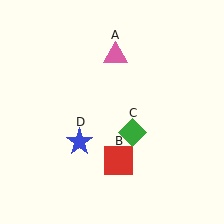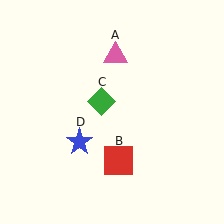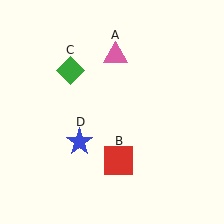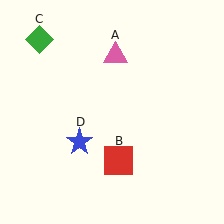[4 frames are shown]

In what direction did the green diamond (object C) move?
The green diamond (object C) moved up and to the left.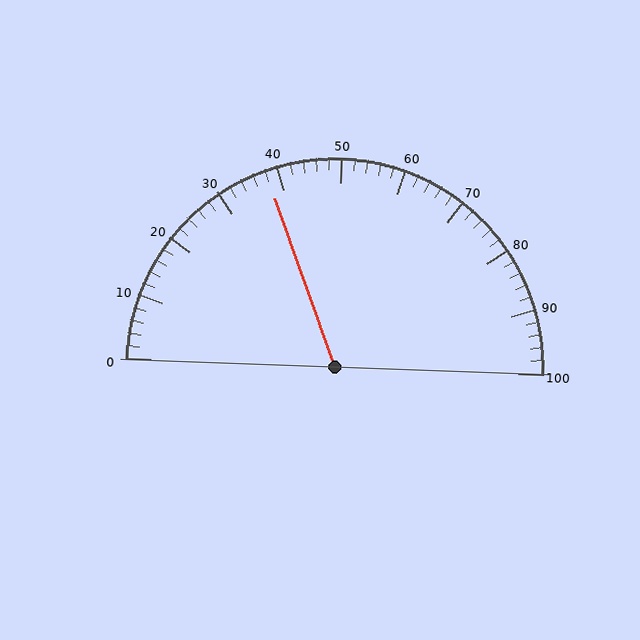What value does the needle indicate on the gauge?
The needle indicates approximately 38.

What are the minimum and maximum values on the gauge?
The gauge ranges from 0 to 100.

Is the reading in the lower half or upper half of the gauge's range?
The reading is in the lower half of the range (0 to 100).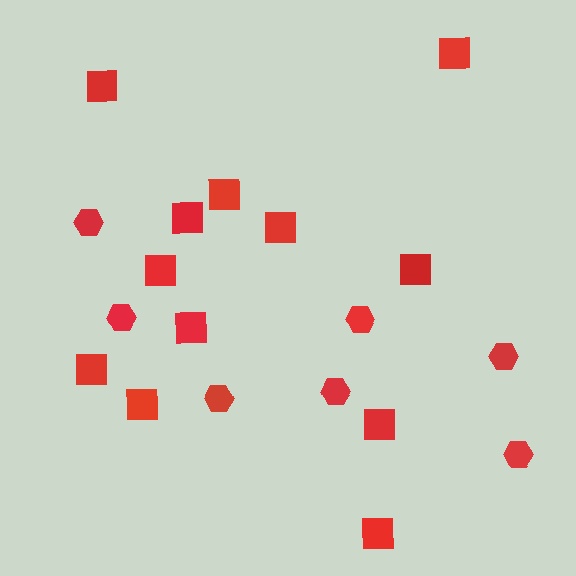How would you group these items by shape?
There are 2 groups: one group of hexagons (7) and one group of squares (12).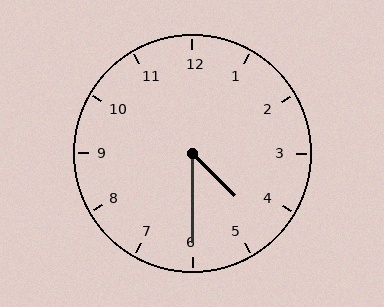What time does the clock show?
4:30.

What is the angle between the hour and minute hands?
Approximately 45 degrees.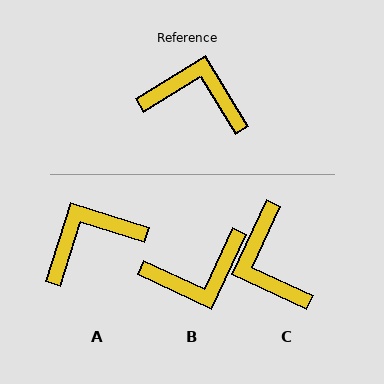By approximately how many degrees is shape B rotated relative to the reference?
Approximately 147 degrees clockwise.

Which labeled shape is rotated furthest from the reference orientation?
B, about 147 degrees away.